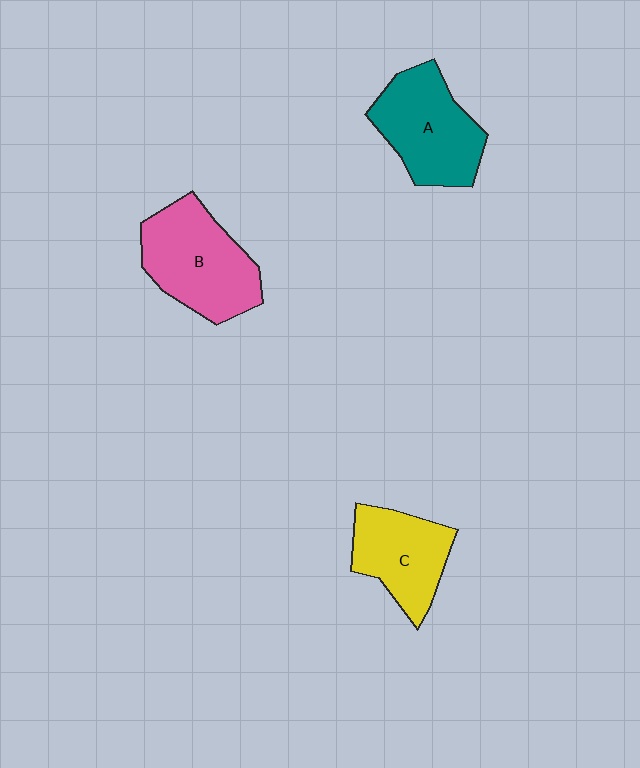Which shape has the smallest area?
Shape C (yellow).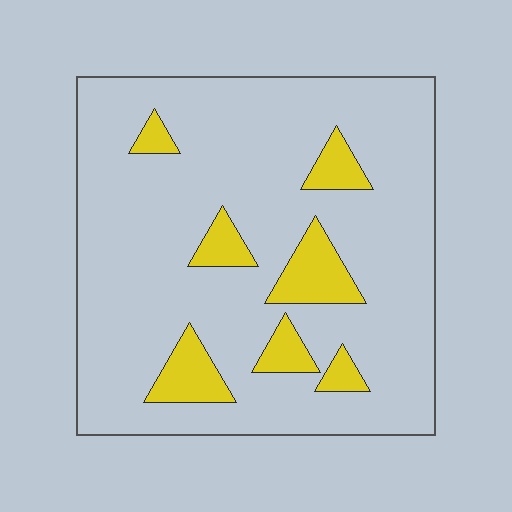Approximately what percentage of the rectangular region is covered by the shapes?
Approximately 15%.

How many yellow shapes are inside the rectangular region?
7.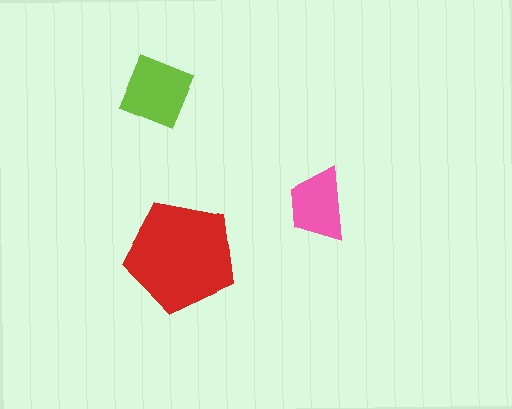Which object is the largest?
The red pentagon.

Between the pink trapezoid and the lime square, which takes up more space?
The lime square.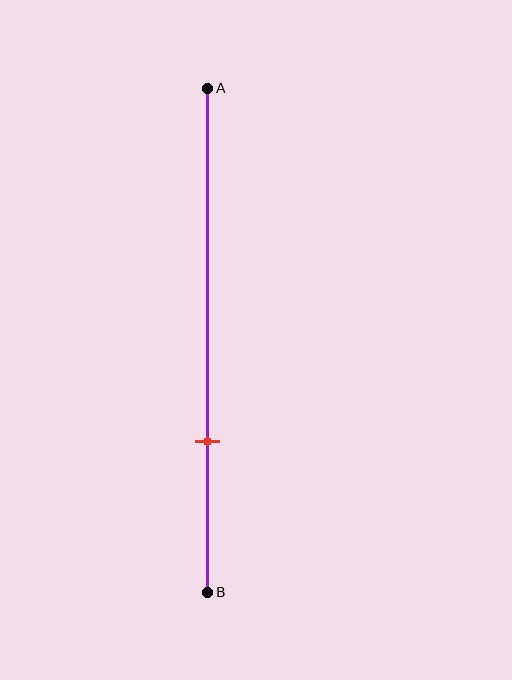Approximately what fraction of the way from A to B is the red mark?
The red mark is approximately 70% of the way from A to B.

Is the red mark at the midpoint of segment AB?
No, the mark is at about 70% from A, not at the 50% midpoint.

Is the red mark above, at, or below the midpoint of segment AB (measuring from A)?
The red mark is below the midpoint of segment AB.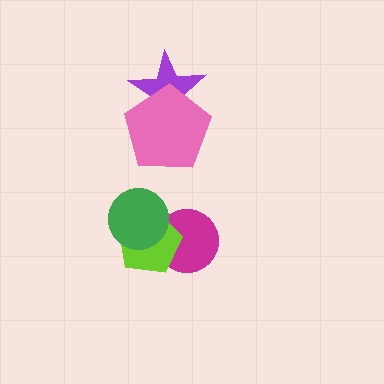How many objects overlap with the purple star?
1 object overlaps with the purple star.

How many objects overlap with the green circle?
2 objects overlap with the green circle.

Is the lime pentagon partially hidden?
Yes, it is partially covered by another shape.